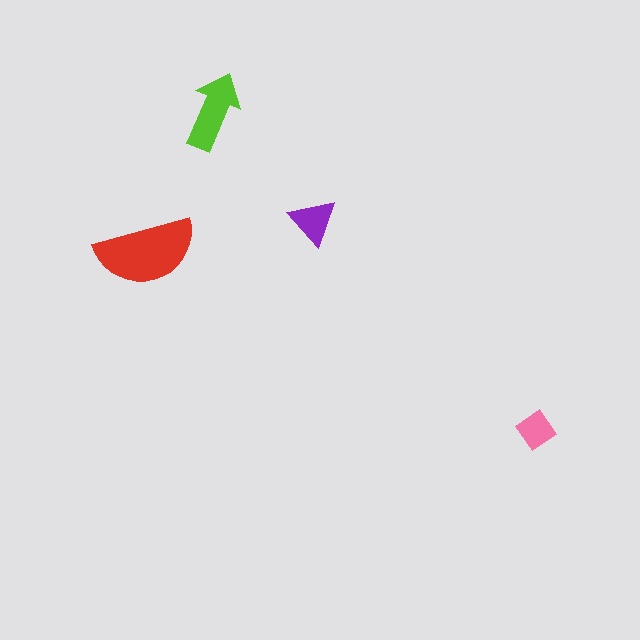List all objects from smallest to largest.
The pink diamond, the purple triangle, the lime arrow, the red semicircle.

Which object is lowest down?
The pink diamond is bottommost.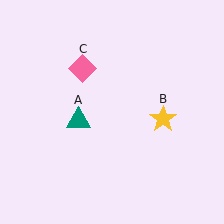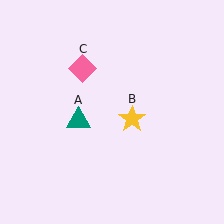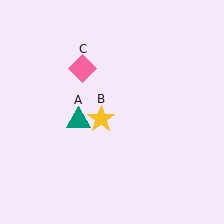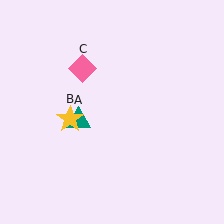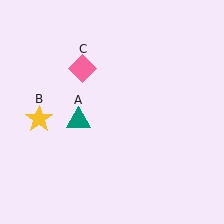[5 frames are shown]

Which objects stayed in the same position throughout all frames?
Teal triangle (object A) and pink diamond (object C) remained stationary.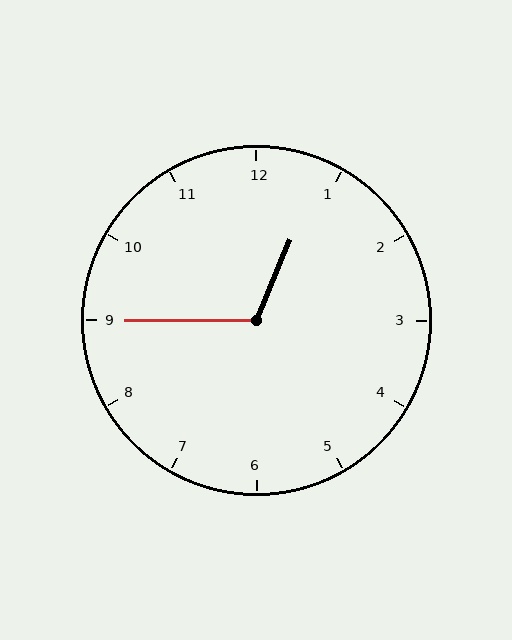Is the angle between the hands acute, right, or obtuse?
It is obtuse.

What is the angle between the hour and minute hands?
Approximately 112 degrees.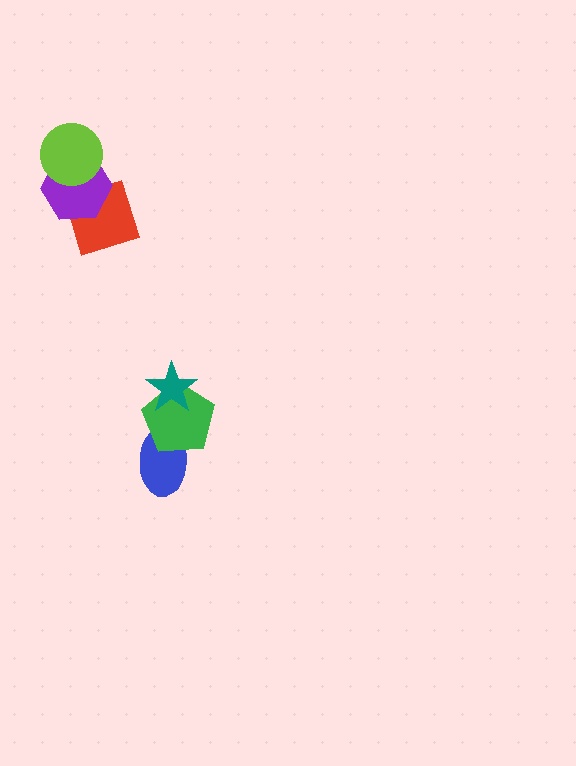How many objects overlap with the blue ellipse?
1 object overlaps with the blue ellipse.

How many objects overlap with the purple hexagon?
2 objects overlap with the purple hexagon.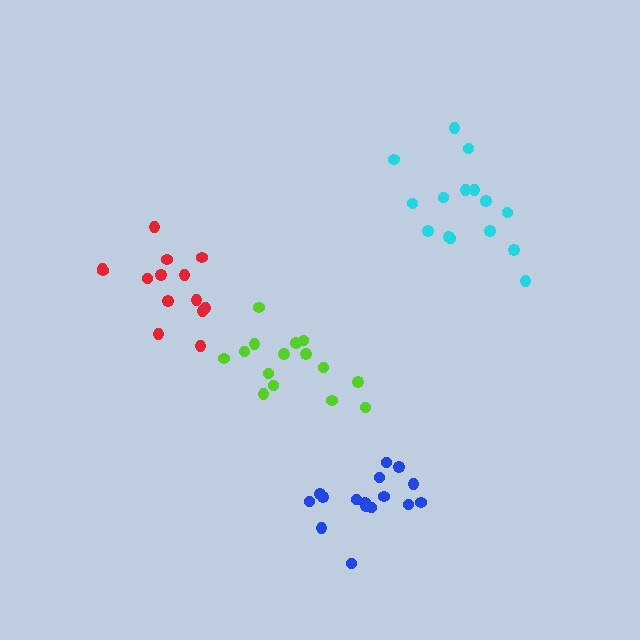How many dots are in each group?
Group 1: 15 dots, Group 2: 14 dots, Group 3: 16 dots, Group 4: 15 dots (60 total).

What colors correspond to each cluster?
The clusters are colored: cyan, red, blue, lime.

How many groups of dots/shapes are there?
There are 4 groups.